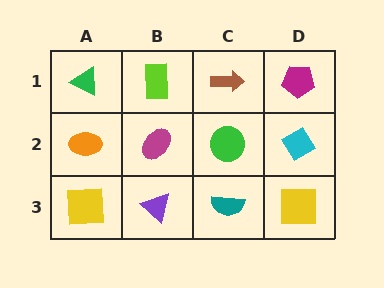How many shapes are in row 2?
4 shapes.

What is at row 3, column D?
A yellow square.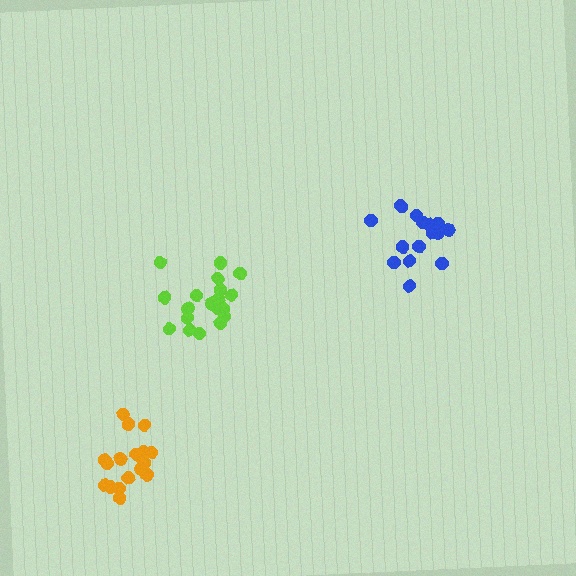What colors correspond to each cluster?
The clusters are colored: orange, lime, blue.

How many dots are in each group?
Group 1: 19 dots, Group 2: 19 dots, Group 3: 16 dots (54 total).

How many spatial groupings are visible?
There are 3 spatial groupings.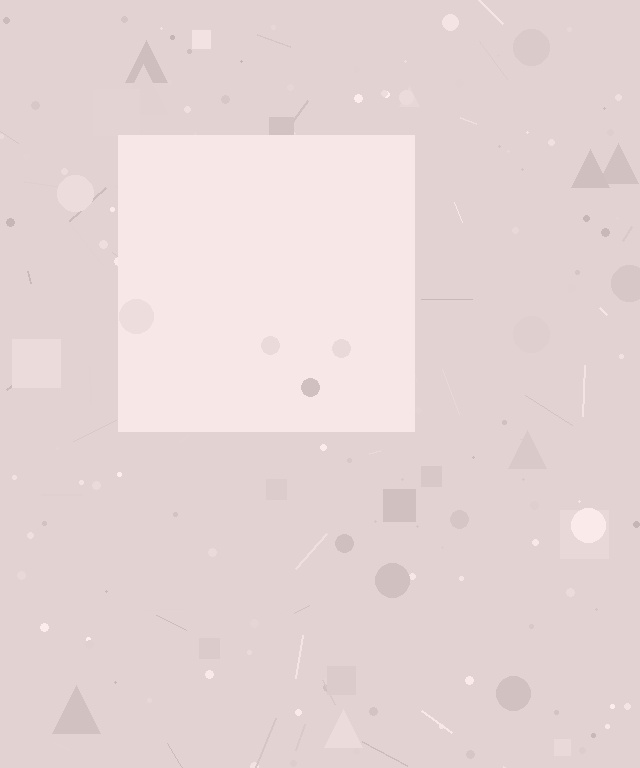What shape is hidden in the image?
A square is hidden in the image.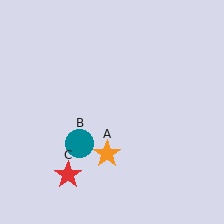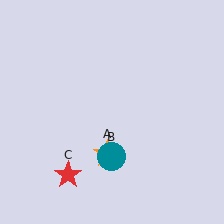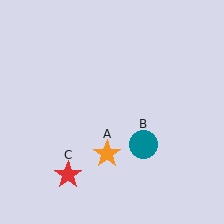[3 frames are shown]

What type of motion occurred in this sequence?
The teal circle (object B) rotated counterclockwise around the center of the scene.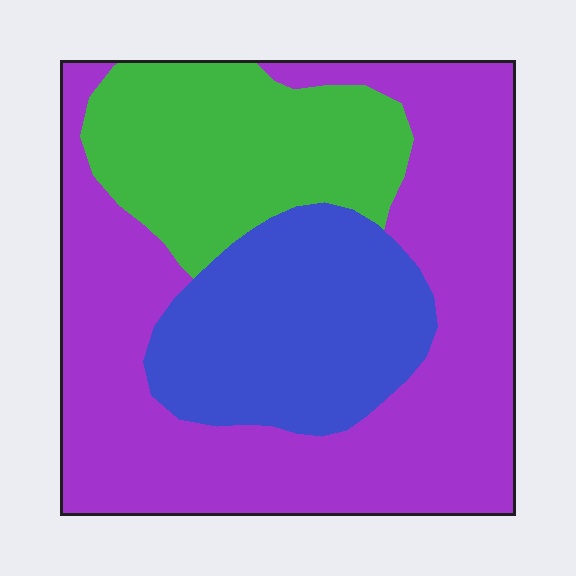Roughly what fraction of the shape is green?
Green covers roughly 25% of the shape.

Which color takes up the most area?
Purple, at roughly 55%.